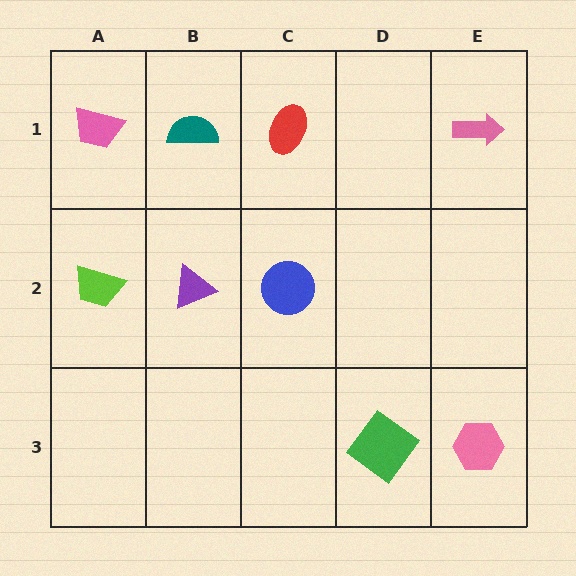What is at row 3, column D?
A green diamond.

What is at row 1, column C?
A red ellipse.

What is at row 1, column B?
A teal semicircle.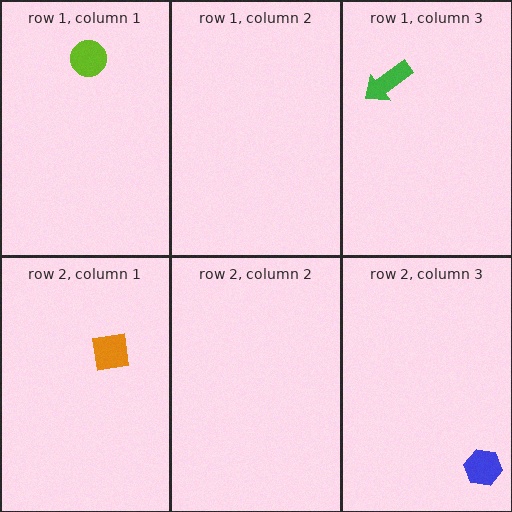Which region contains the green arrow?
The row 1, column 3 region.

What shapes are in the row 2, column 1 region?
The orange square.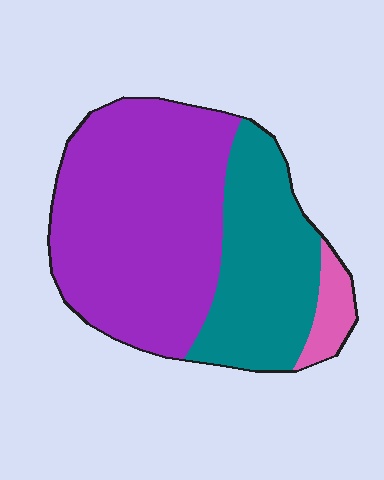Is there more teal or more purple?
Purple.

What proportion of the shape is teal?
Teal takes up about one third (1/3) of the shape.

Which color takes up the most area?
Purple, at roughly 60%.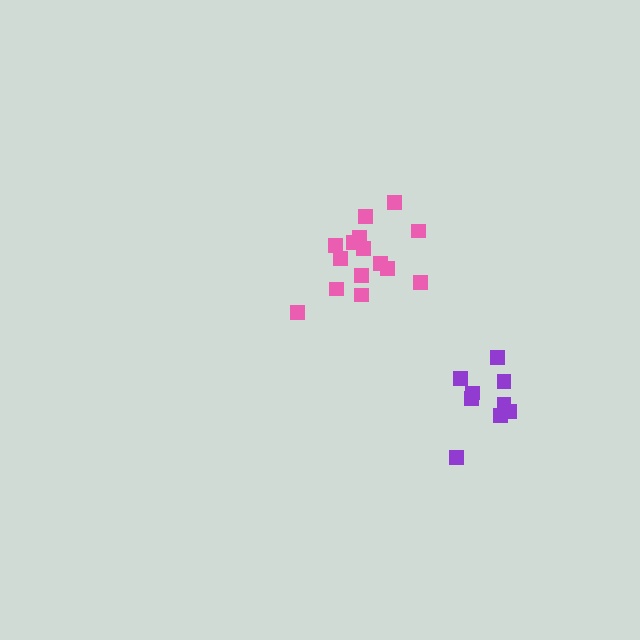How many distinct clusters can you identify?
There are 2 distinct clusters.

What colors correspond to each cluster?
The clusters are colored: pink, purple.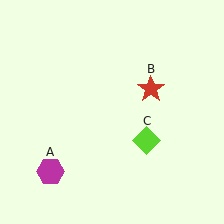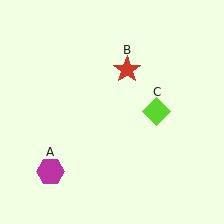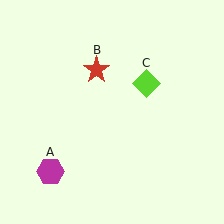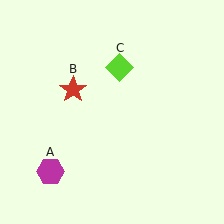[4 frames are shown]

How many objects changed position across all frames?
2 objects changed position: red star (object B), lime diamond (object C).